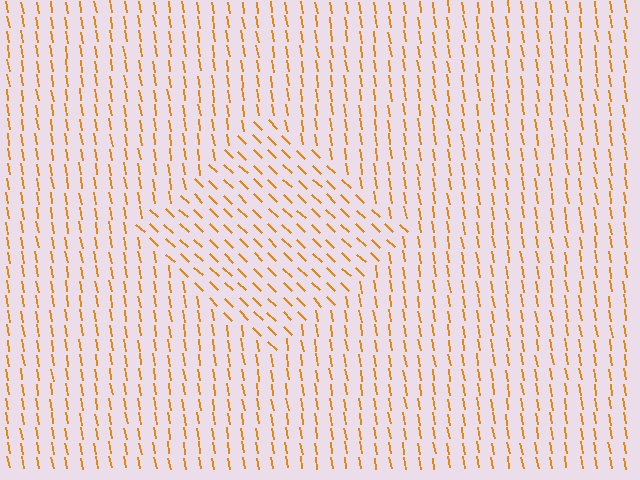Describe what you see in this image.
The image is filled with small orange line segments. A diamond region in the image has lines oriented differently from the surrounding lines, creating a visible texture boundary.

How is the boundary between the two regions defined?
The boundary is defined purely by a change in line orientation (approximately 36 degrees difference). All lines are the same color and thickness.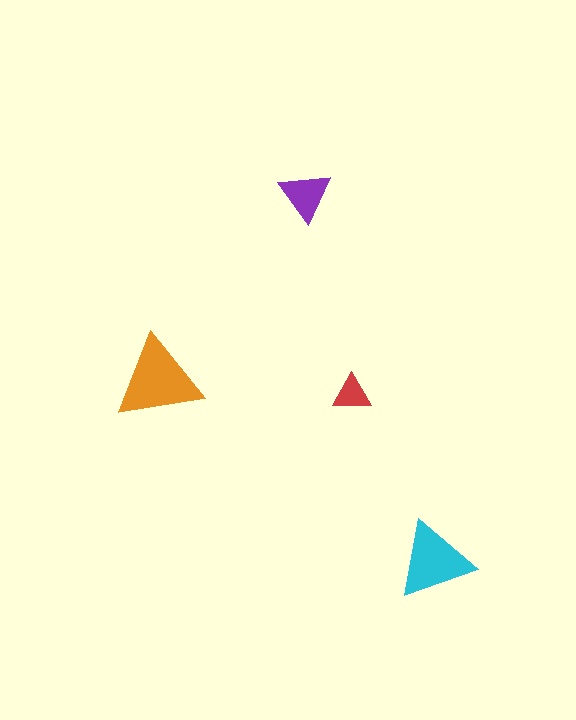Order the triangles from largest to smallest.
the orange one, the cyan one, the purple one, the red one.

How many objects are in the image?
There are 4 objects in the image.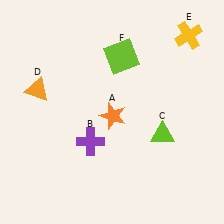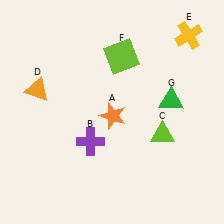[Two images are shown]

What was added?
A green triangle (G) was added in Image 2.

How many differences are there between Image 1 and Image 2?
There is 1 difference between the two images.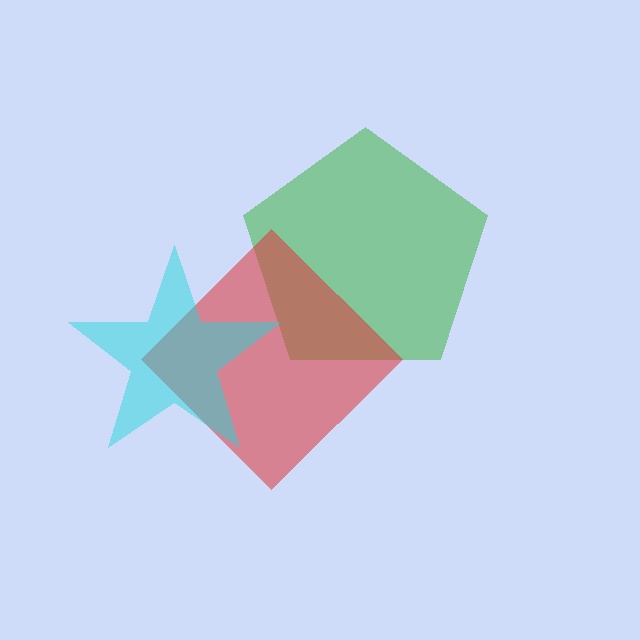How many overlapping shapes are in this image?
There are 3 overlapping shapes in the image.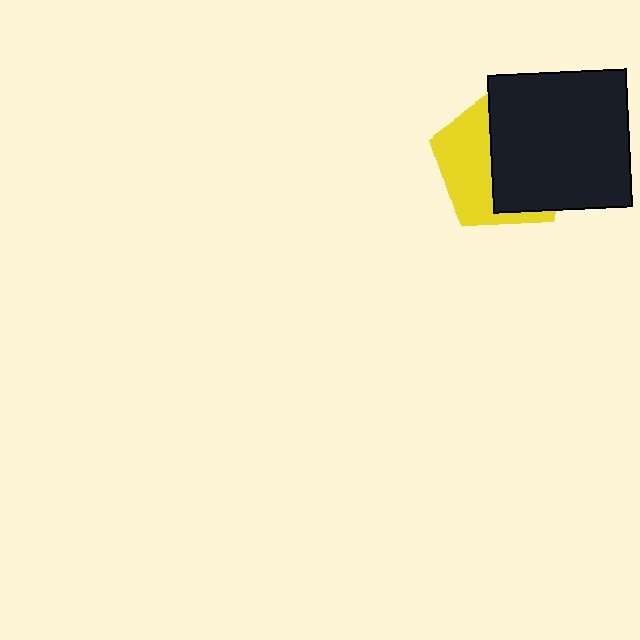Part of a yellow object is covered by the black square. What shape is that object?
It is a pentagon.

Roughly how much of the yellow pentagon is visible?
A small part of it is visible (roughly 42%).